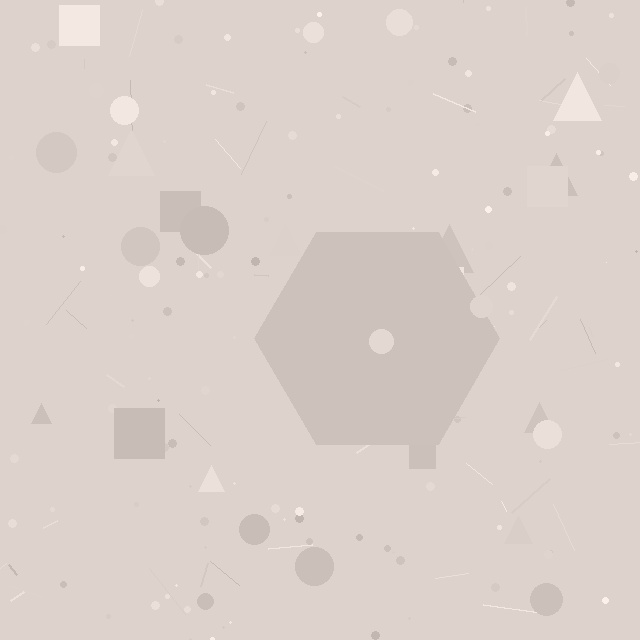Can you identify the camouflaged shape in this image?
The camouflaged shape is a hexagon.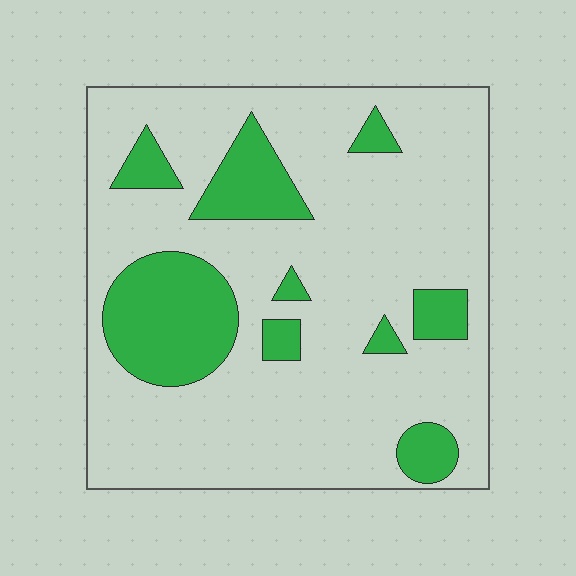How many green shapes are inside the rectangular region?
9.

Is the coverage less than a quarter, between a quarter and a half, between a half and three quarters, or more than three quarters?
Less than a quarter.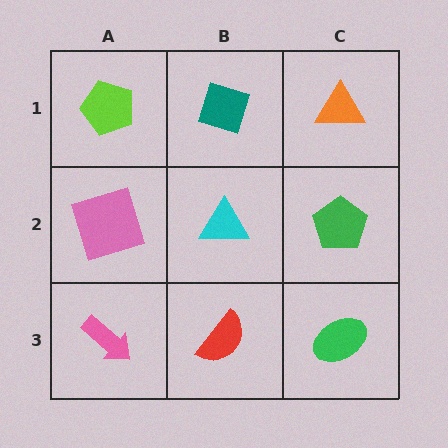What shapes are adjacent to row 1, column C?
A green pentagon (row 2, column C), a teal diamond (row 1, column B).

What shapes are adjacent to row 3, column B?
A cyan triangle (row 2, column B), a pink arrow (row 3, column A), a green ellipse (row 3, column C).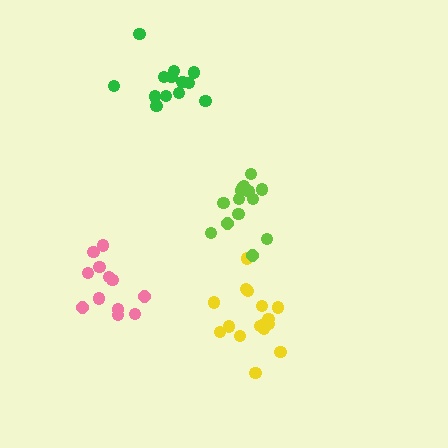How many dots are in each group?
Group 1: 13 dots, Group 2: 16 dots, Group 3: 14 dots, Group 4: 12 dots (55 total).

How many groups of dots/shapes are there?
There are 4 groups.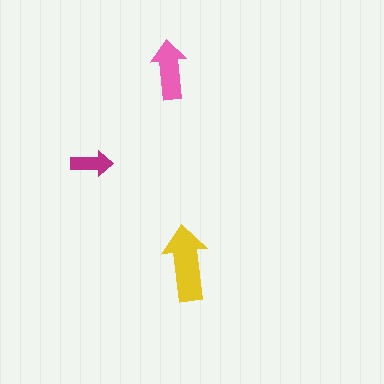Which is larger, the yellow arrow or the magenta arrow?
The yellow one.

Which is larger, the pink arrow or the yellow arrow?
The yellow one.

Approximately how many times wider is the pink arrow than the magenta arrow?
About 1.5 times wider.